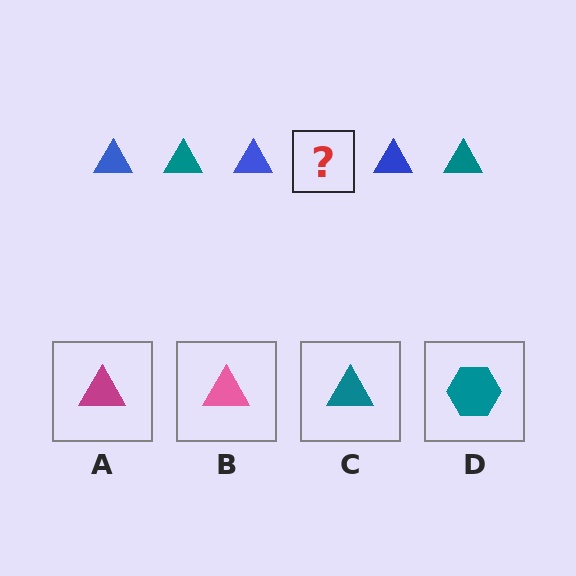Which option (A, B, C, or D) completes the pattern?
C.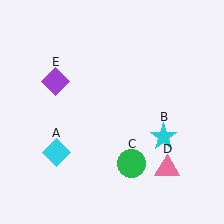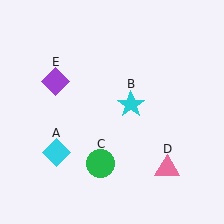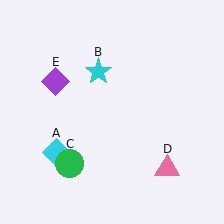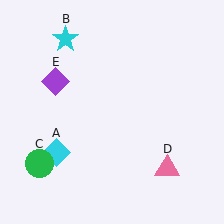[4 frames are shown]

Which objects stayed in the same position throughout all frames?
Cyan diamond (object A) and pink triangle (object D) and purple diamond (object E) remained stationary.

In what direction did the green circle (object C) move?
The green circle (object C) moved left.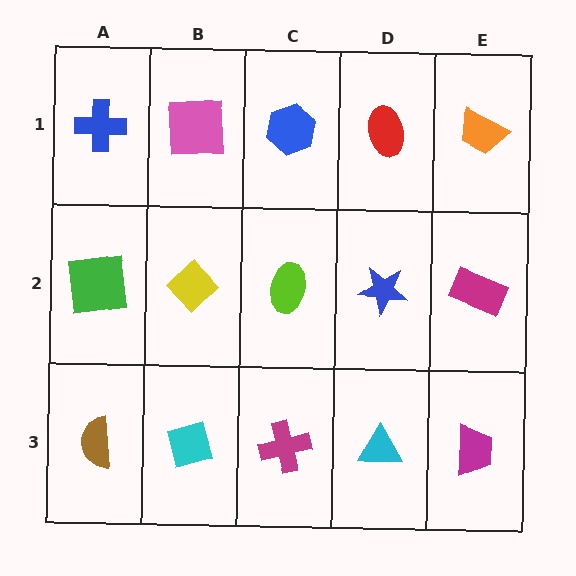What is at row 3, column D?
A cyan triangle.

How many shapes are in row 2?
5 shapes.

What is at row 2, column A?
A green square.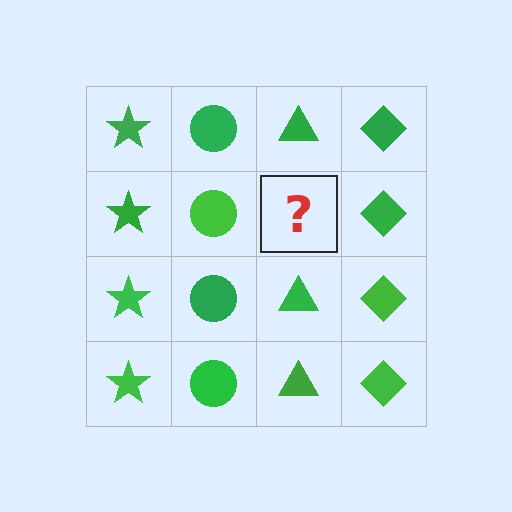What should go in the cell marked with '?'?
The missing cell should contain a green triangle.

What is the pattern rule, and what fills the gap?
The rule is that each column has a consistent shape. The gap should be filled with a green triangle.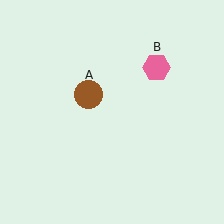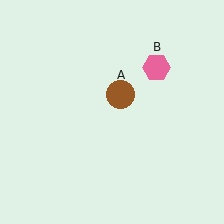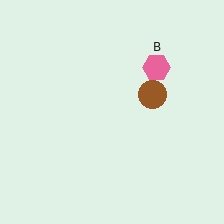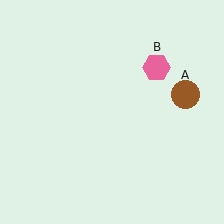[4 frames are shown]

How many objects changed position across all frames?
1 object changed position: brown circle (object A).